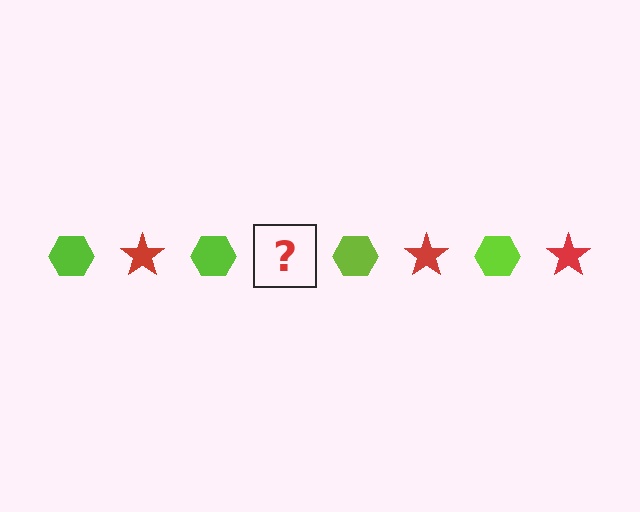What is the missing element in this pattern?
The missing element is a red star.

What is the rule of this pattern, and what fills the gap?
The rule is that the pattern alternates between lime hexagon and red star. The gap should be filled with a red star.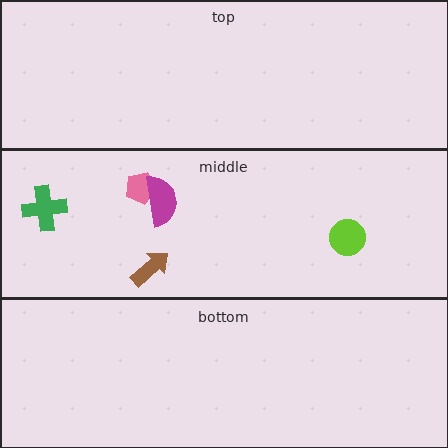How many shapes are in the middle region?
5.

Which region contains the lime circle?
The middle region.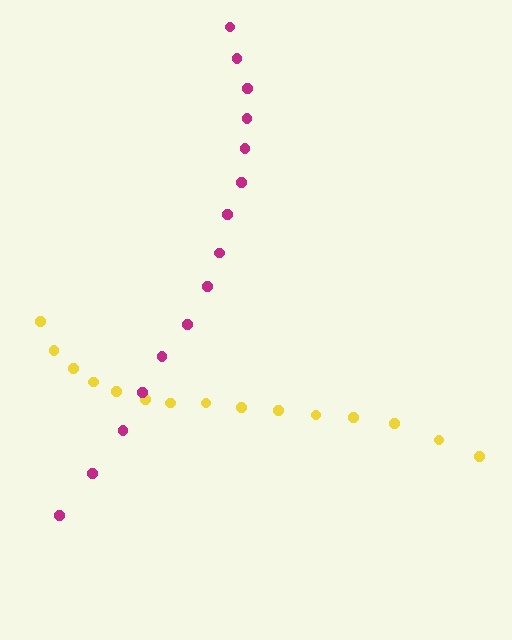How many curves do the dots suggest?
There are 2 distinct paths.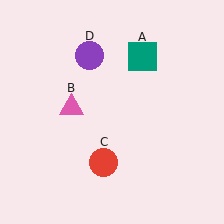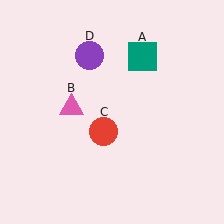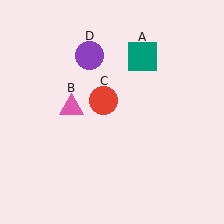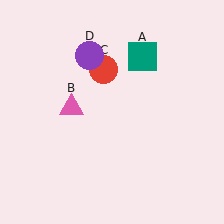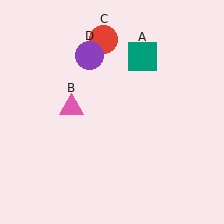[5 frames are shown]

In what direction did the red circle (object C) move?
The red circle (object C) moved up.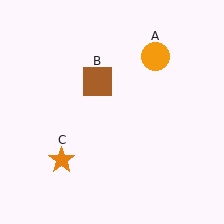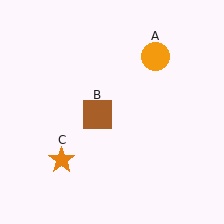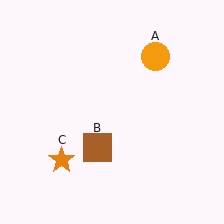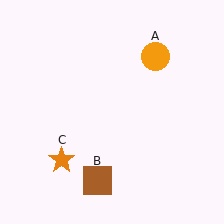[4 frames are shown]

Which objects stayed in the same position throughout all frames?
Orange circle (object A) and orange star (object C) remained stationary.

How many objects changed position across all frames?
1 object changed position: brown square (object B).